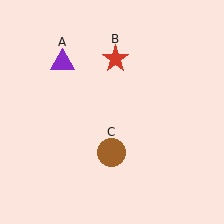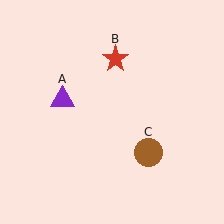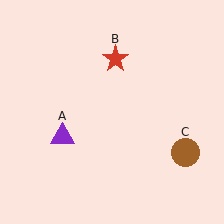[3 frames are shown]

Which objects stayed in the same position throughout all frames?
Red star (object B) remained stationary.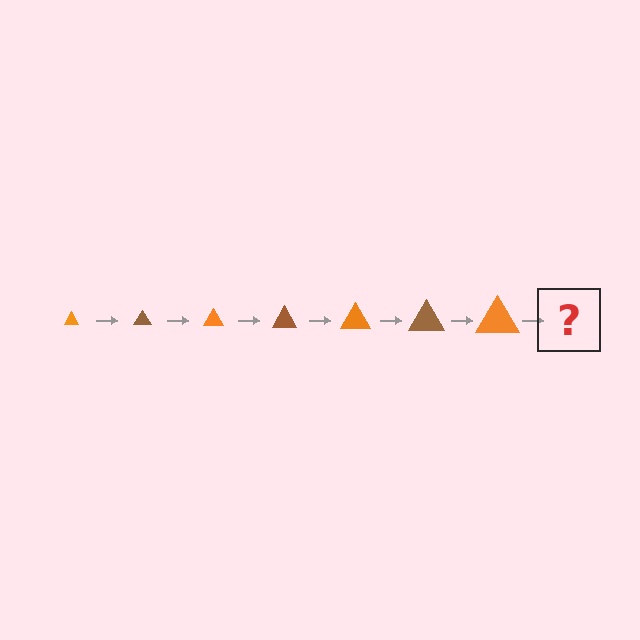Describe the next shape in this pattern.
It should be a brown triangle, larger than the previous one.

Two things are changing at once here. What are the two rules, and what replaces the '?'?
The two rules are that the triangle grows larger each step and the color cycles through orange and brown. The '?' should be a brown triangle, larger than the previous one.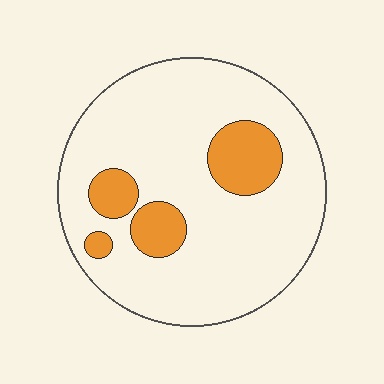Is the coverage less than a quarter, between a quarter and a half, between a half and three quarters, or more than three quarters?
Less than a quarter.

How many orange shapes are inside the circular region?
4.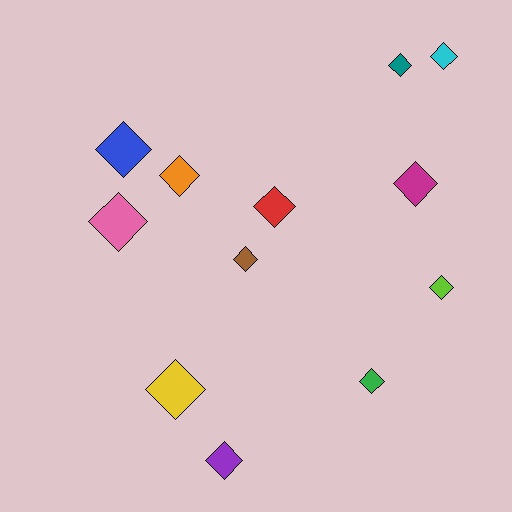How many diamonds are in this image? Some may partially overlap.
There are 12 diamonds.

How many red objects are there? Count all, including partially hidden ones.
There is 1 red object.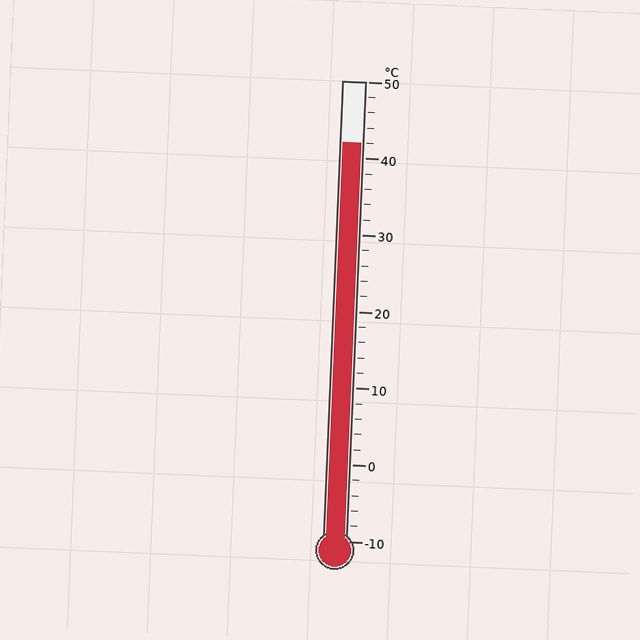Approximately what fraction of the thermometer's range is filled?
The thermometer is filled to approximately 85% of its range.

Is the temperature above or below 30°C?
The temperature is above 30°C.